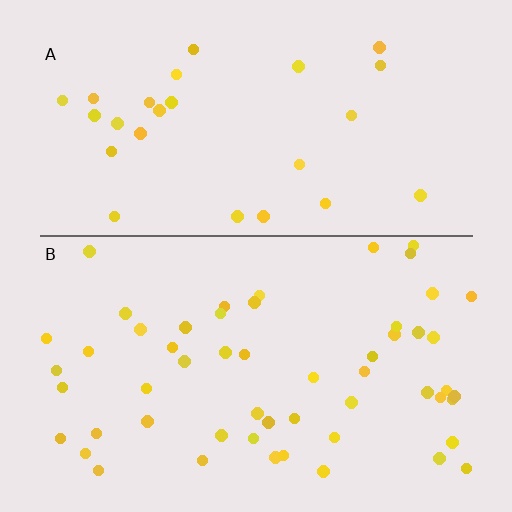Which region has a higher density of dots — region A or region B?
B (the bottom).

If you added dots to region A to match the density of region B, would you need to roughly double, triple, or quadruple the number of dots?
Approximately double.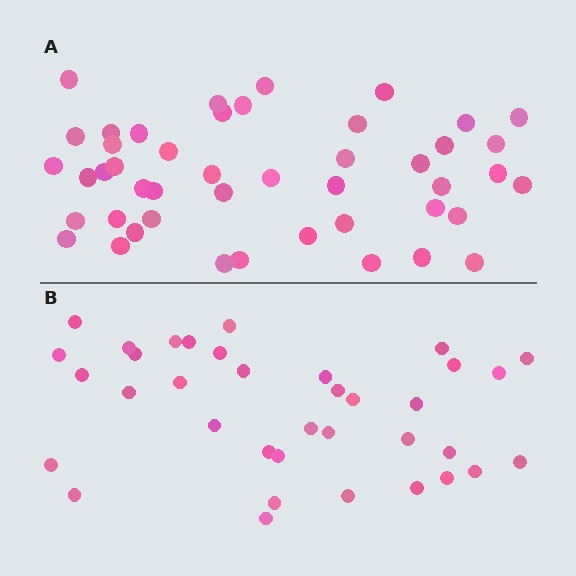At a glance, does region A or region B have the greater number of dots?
Region A (the top region) has more dots.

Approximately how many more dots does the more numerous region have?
Region A has roughly 10 or so more dots than region B.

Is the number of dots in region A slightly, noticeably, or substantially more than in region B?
Region A has noticeably more, but not dramatically so. The ratio is roughly 1.3 to 1.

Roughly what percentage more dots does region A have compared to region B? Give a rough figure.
About 30% more.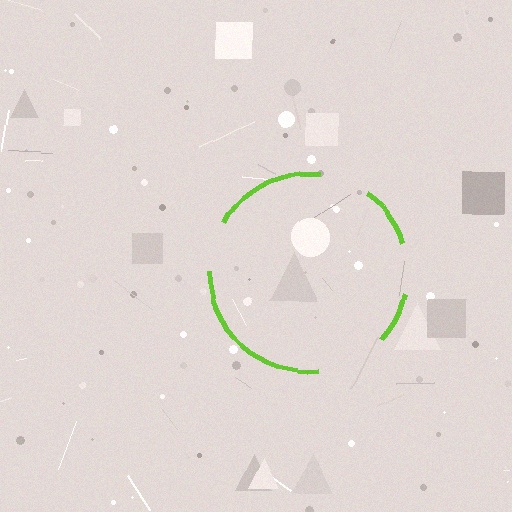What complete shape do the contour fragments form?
The contour fragments form a circle.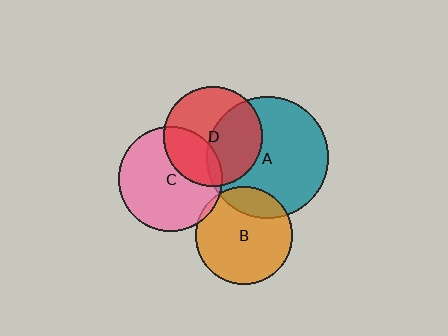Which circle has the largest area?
Circle A (teal).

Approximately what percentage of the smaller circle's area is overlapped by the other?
Approximately 30%.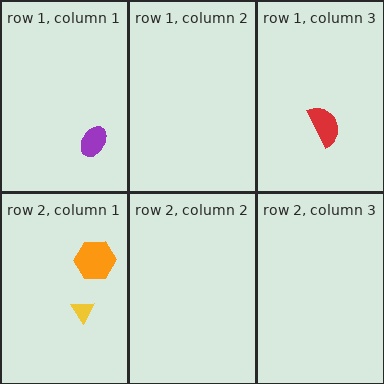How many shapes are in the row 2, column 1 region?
2.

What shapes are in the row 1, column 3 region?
The red semicircle.